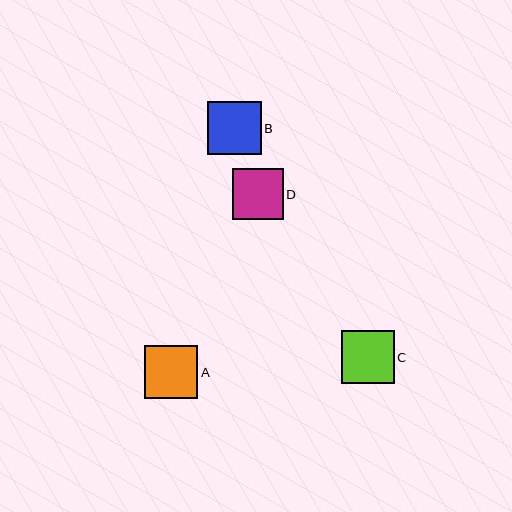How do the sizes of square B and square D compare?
Square B and square D are approximately the same size.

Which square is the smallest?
Square D is the smallest with a size of approximately 51 pixels.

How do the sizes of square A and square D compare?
Square A and square D are approximately the same size.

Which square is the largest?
Square B is the largest with a size of approximately 54 pixels.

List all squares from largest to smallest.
From largest to smallest: B, A, C, D.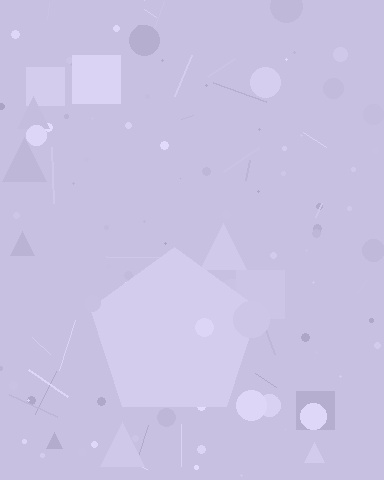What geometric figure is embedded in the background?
A pentagon is embedded in the background.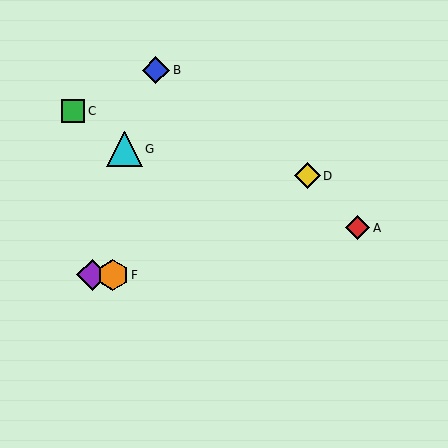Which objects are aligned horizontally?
Objects E, F are aligned horizontally.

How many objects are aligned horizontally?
2 objects (E, F) are aligned horizontally.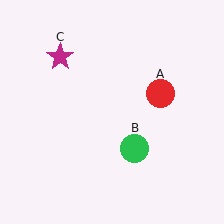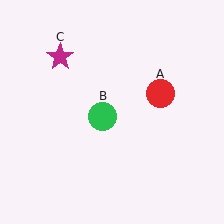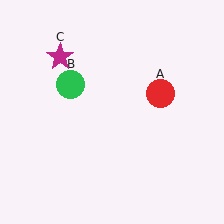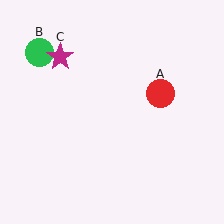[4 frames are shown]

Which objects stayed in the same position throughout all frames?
Red circle (object A) and magenta star (object C) remained stationary.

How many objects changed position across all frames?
1 object changed position: green circle (object B).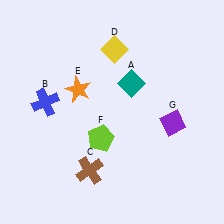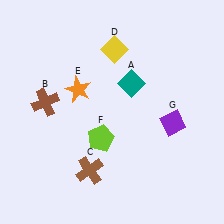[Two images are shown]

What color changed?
The cross (B) changed from blue in Image 1 to brown in Image 2.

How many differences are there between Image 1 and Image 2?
There is 1 difference between the two images.